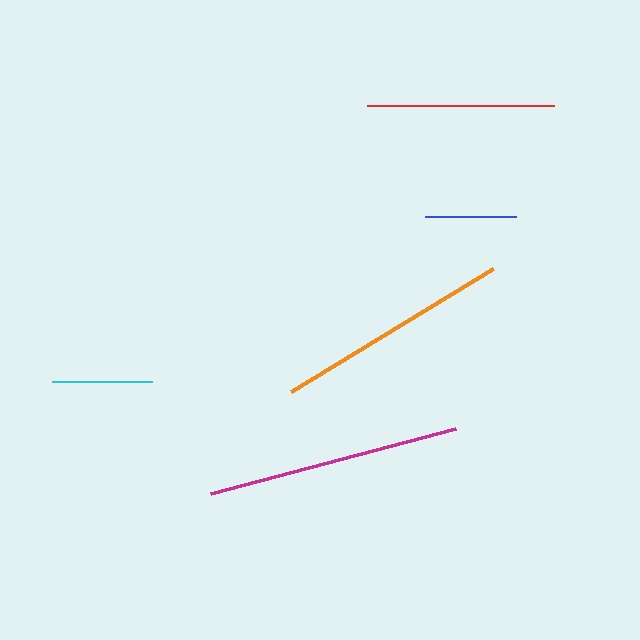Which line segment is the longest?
The magenta line is the longest at approximately 254 pixels.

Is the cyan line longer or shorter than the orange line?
The orange line is longer than the cyan line.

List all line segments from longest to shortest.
From longest to shortest: magenta, orange, red, cyan, blue.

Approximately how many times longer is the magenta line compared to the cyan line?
The magenta line is approximately 2.5 times the length of the cyan line.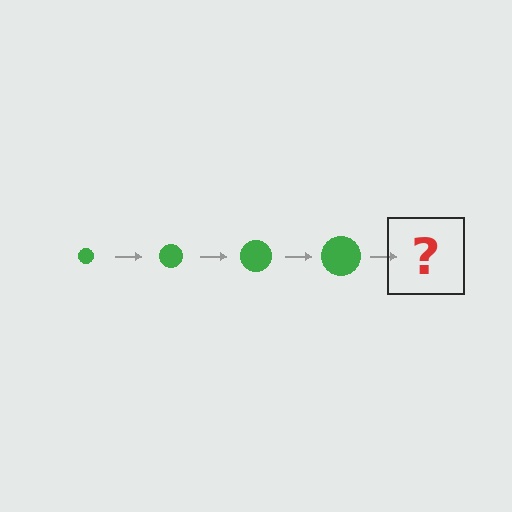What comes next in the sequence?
The next element should be a green circle, larger than the previous one.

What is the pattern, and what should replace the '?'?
The pattern is that the circle gets progressively larger each step. The '?' should be a green circle, larger than the previous one.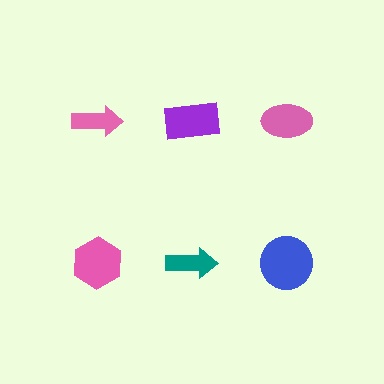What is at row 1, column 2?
A purple rectangle.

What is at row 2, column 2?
A teal arrow.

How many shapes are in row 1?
3 shapes.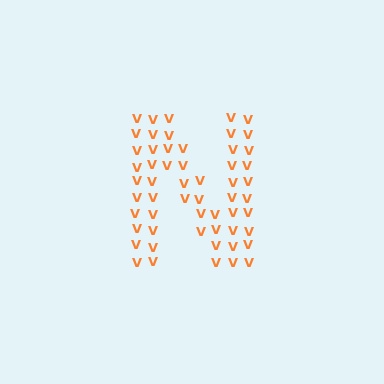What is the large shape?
The large shape is the letter N.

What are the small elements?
The small elements are letter V's.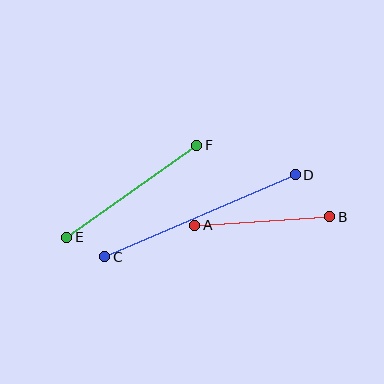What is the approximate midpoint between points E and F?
The midpoint is at approximately (132, 191) pixels.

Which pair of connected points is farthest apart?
Points C and D are farthest apart.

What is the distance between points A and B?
The distance is approximately 135 pixels.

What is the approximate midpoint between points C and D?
The midpoint is at approximately (200, 216) pixels.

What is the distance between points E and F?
The distance is approximately 159 pixels.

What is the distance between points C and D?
The distance is approximately 208 pixels.